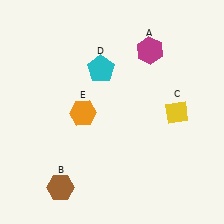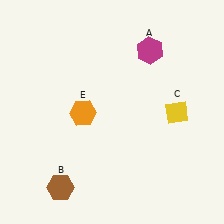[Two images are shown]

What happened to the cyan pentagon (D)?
The cyan pentagon (D) was removed in Image 2. It was in the top-left area of Image 1.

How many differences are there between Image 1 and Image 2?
There is 1 difference between the two images.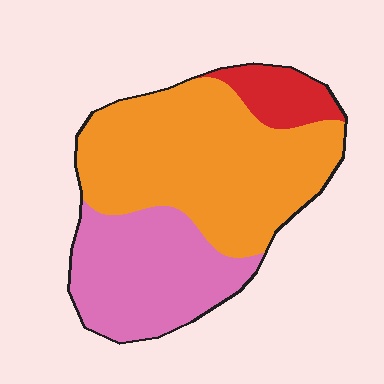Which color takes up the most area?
Orange, at roughly 55%.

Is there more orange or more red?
Orange.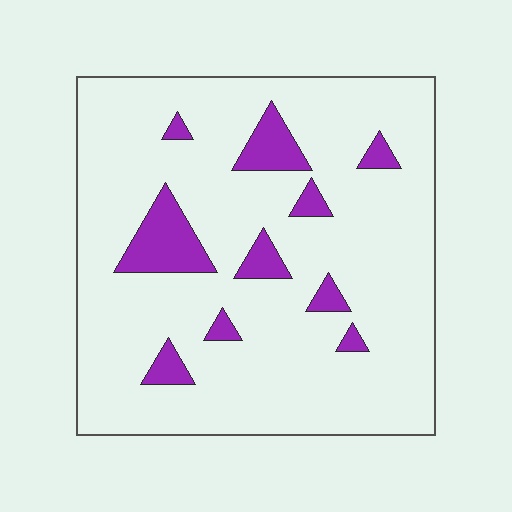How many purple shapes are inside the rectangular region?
10.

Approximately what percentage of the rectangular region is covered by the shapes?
Approximately 10%.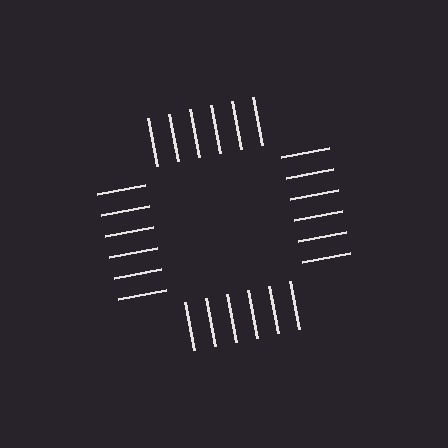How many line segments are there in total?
24 — 6 along each of the 4 edges.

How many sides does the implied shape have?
4 sides — the line-ends trace a square.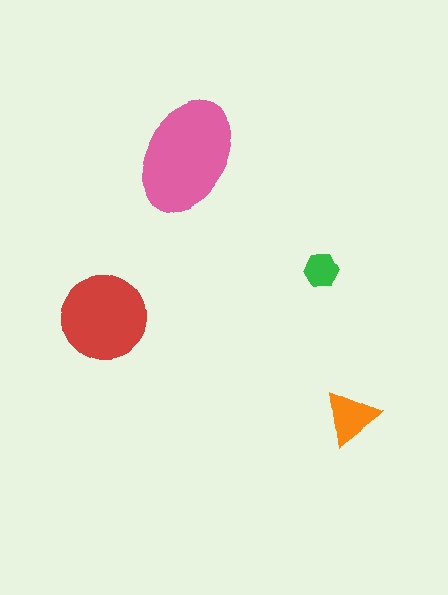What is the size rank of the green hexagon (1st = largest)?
4th.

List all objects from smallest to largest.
The green hexagon, the orange triangle, the red circle, the pink ellipse.